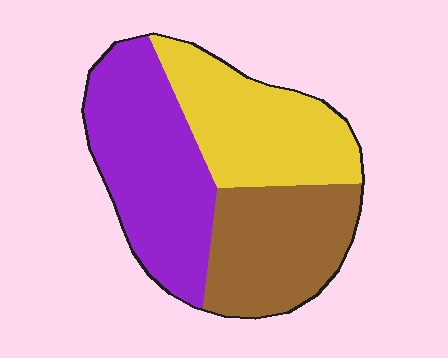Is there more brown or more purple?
Purple.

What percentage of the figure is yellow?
Yellow covers about 30% of the figure.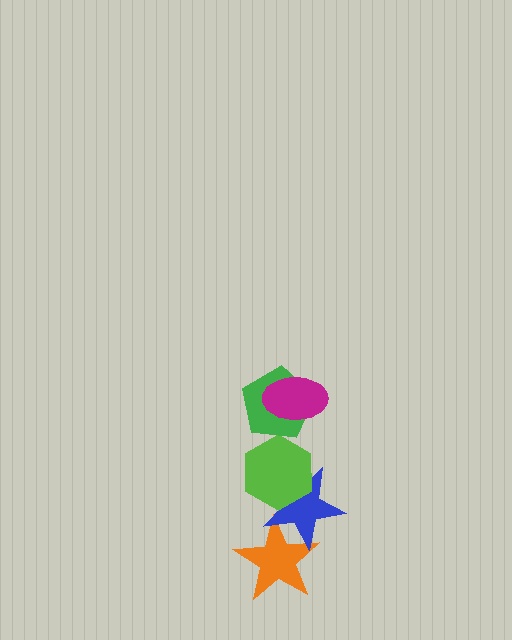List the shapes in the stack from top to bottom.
From top to bottom: the magenta ellipse, the green pentagon, the lime hexagon, the blue star, the orange star.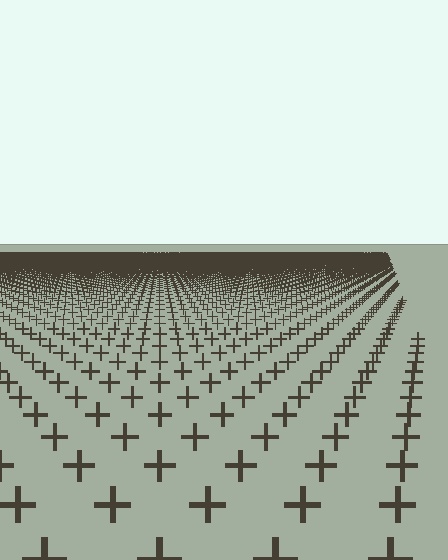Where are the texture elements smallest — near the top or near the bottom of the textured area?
Near the top.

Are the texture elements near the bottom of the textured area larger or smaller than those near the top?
Larger. Near the bottom, elements are closer to the viewer and appear at a bigger on-screen size.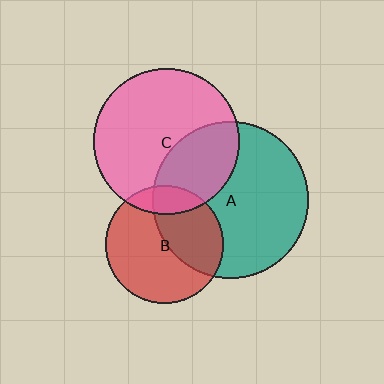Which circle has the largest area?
Circle A (teal).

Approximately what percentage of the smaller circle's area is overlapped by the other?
Approximately 15%.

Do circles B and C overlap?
Yes.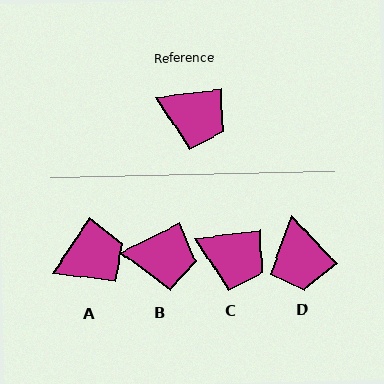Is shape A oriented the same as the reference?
No, it is off by about 51 degrees.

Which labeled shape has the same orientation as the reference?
C.